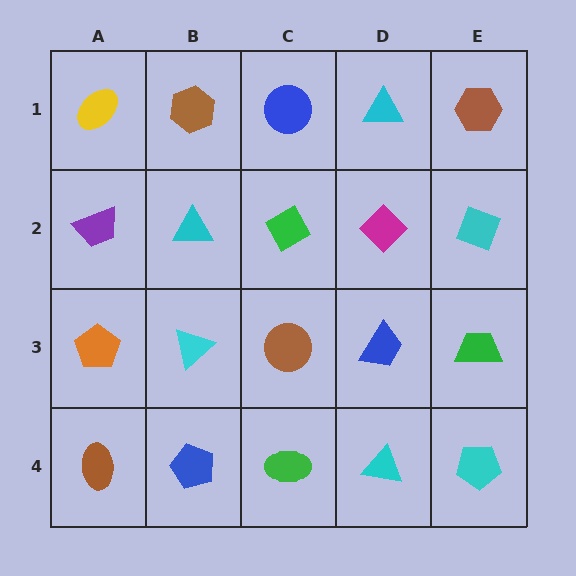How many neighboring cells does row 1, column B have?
3.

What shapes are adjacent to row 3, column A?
A purple trapezoid (row 2, column A), a brown ellipse (row 4, column A), a cyan triangle (row 3, column B).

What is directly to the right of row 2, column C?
A magenta diamond.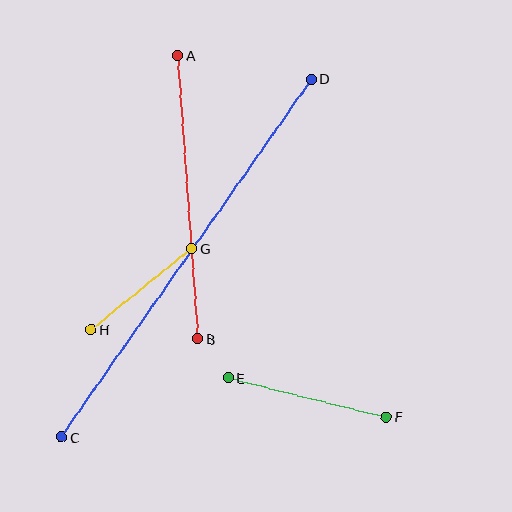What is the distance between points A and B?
The distance is approximately 284 pixels.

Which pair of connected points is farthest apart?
Points C and D are farthest apart.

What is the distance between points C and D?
The distance is approximately 437 pixels.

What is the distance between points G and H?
The distance is approximately 130 pixels.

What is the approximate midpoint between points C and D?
The midpoint is at approximately (186, 258) pixels.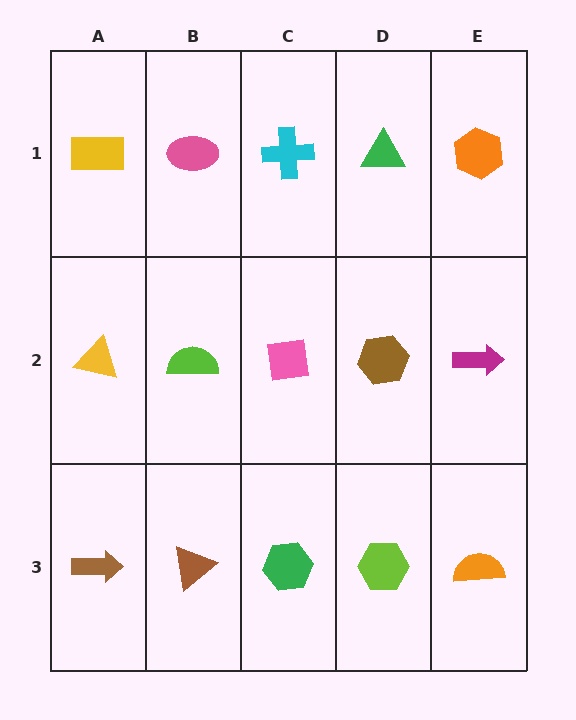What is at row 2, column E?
A magenta arrow.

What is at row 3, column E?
An orange semicircle.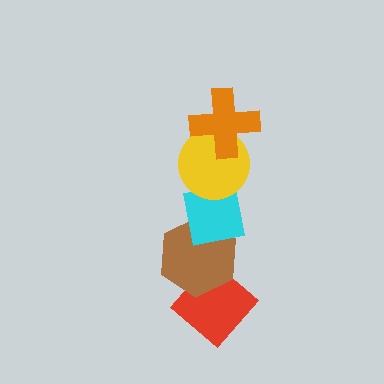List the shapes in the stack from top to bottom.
From top to bottom: the orange cross, the yellow circle, the cyan square, the brown hexagon, the red diamond.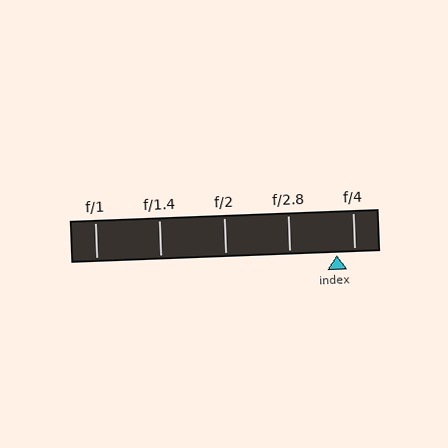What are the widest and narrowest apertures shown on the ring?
The widest aperture shown is f/1 and the narrowest is f/4.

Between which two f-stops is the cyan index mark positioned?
The index mark is between f/2.8 and f/4.